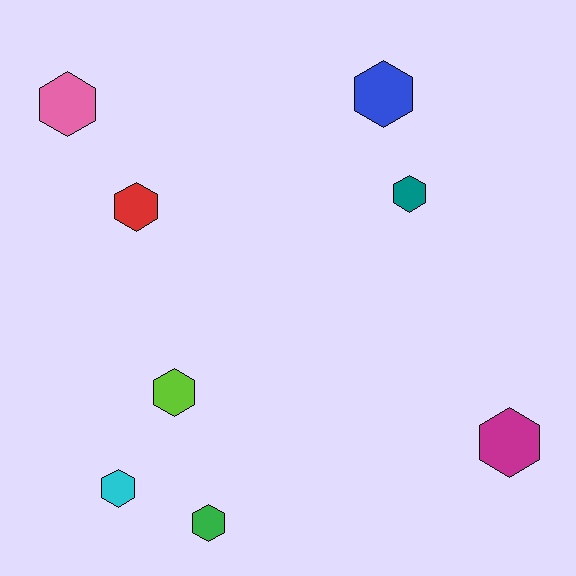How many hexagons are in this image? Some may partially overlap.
There are 8 hexagons.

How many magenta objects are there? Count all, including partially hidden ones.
There is 1 magenta object.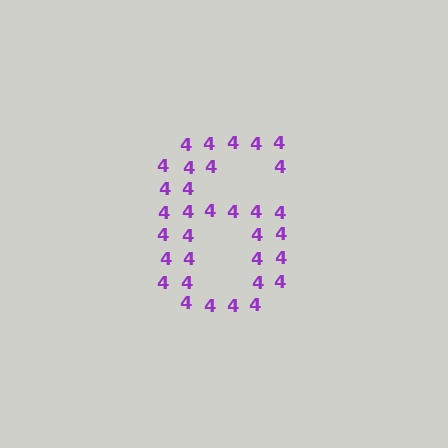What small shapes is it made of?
It is made of small digit 4's.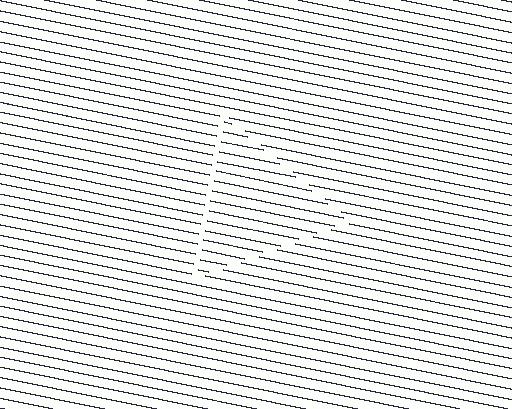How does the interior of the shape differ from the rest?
The interior of the shape contains the same grating, shifted by half a period — the contour is defined by the phase discontinuity where line-ends from the inner and outer gratings abut.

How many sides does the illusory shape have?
3 sides — the line-ends trace a triangle.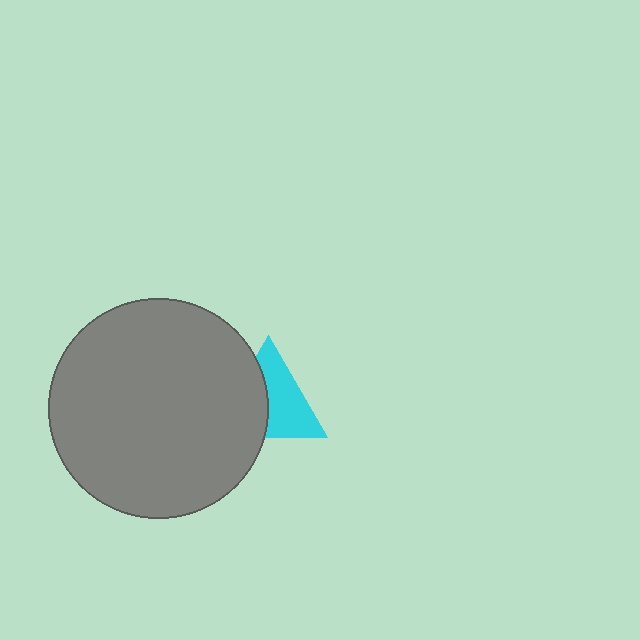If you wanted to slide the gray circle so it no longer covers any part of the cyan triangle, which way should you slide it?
Slide it left — that is the most direct way to separate the two shapes.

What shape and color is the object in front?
The object in front is a gray circle.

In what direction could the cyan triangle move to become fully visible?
The cyan triangle could move right. That would shift it out from behind the gray circle entirely.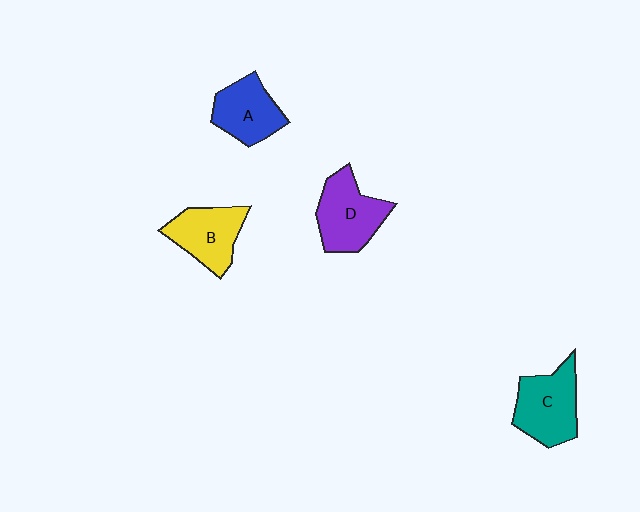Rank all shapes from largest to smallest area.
From largest to smallest: C (teal), D (purple), B (yellow), A (blue).